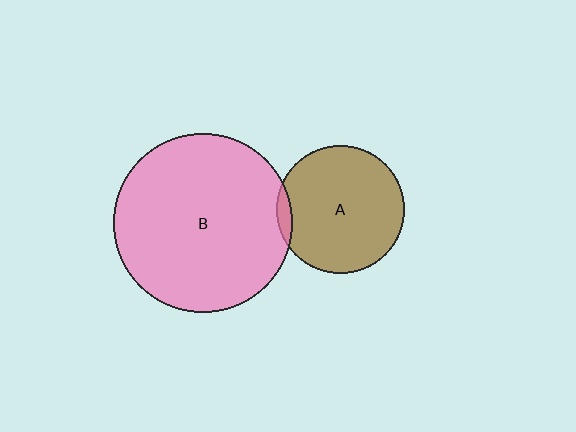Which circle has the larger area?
Circle B (pink).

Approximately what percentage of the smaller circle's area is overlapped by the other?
Approximately 5%.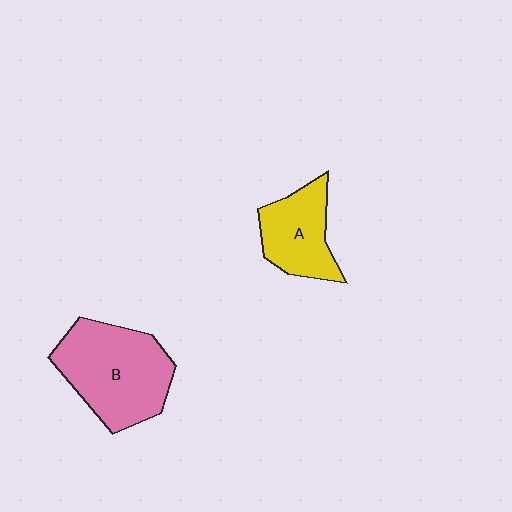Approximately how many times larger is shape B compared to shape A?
Approximately 1.6 times.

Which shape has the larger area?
Shape B (pink).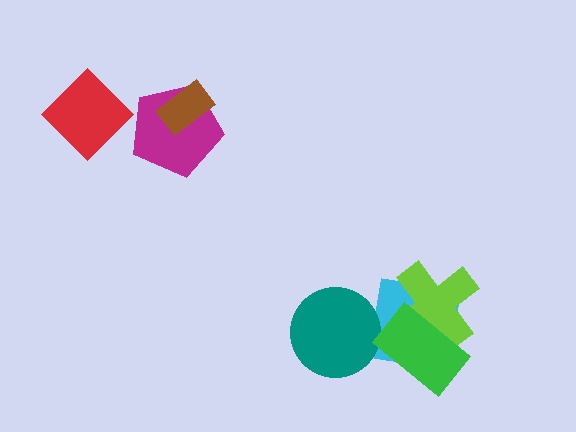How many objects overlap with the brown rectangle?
1 object overlaps with the brown rectangle.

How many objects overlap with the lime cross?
2 objects overlap with the lime cross.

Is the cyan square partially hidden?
Yes, it is partially covered by another shape.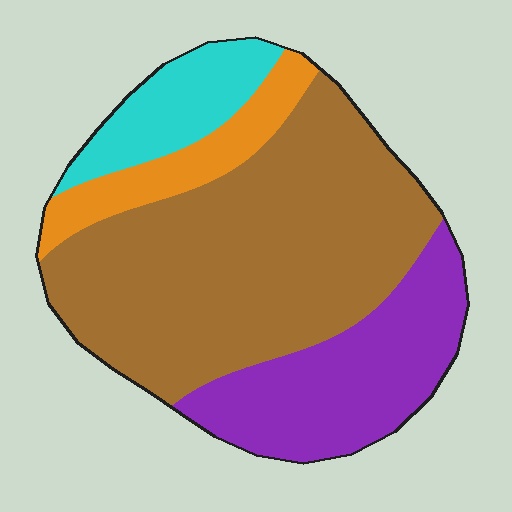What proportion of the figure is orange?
Orange takes up about one tenth (1/10) of the figure.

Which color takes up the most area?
Brown, at roughly 55%.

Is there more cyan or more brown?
Brown.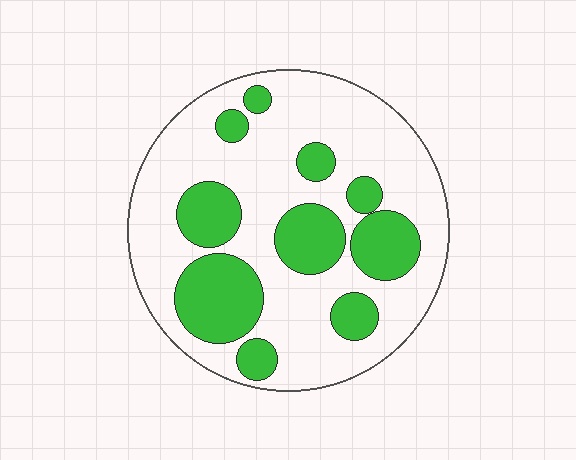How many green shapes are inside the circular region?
10.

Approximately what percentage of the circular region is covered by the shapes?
Approximately 30%.